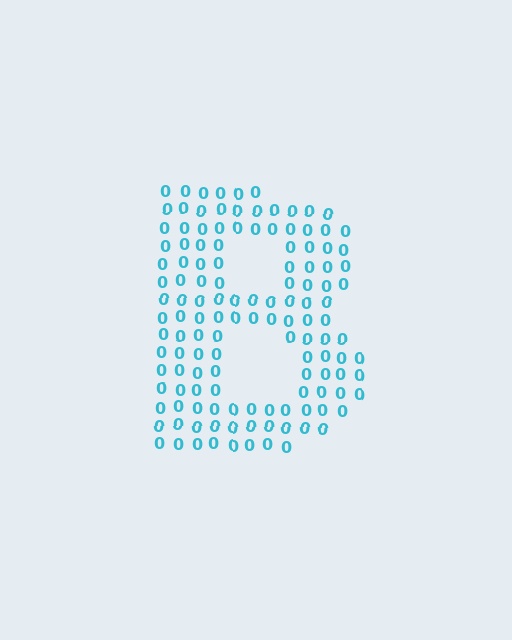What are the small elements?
The small elements are digit 0's.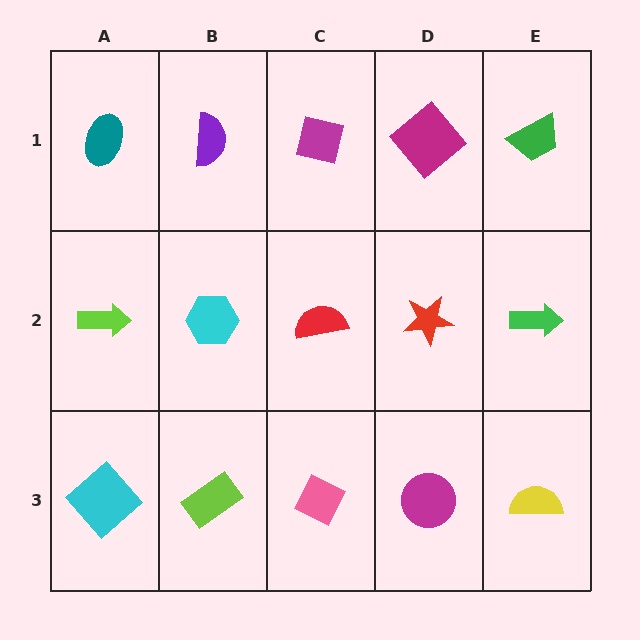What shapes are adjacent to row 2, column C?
A magenta square (row 1, column C), a pink diamond (row 3, column C), a cyan hexagon (row 2, column B), a red star (row 2, column D).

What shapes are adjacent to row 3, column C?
A red semicircle (row 2, column C), a lime rectangle (row 3, column B), a magenta circle (row 3, column D).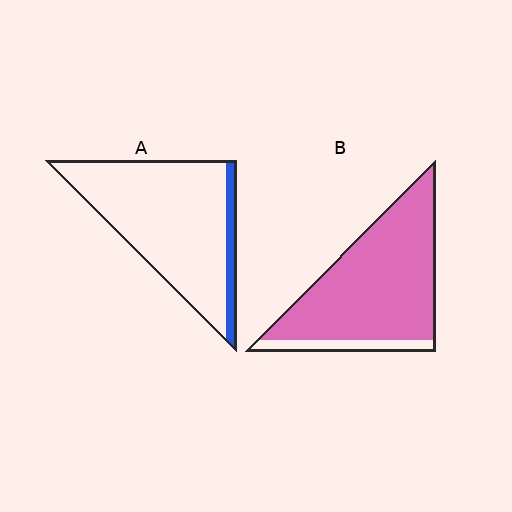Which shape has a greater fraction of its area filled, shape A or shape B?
Shape B.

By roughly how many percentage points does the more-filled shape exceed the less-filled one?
By roughly 75 percentage points (B over A).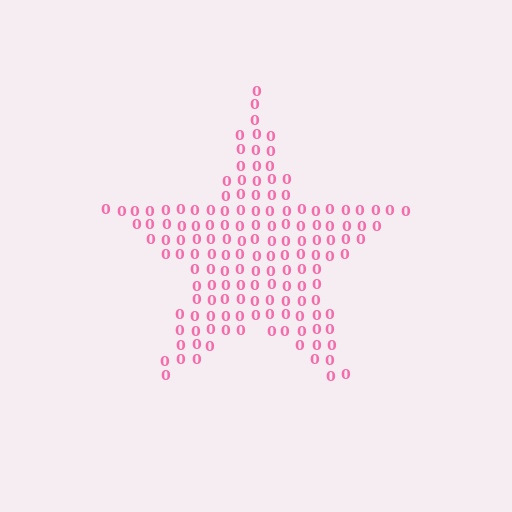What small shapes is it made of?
It is made of small digit 0's.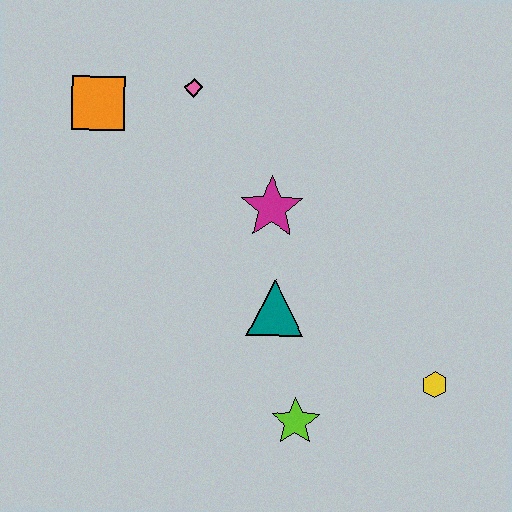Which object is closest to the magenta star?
The teal triangle is closest to the magenta star.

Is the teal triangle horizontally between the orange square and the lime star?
Yes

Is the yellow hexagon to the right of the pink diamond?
Yes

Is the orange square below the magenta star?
No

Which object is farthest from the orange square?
The yellow hexagon is farthest from the orange square.